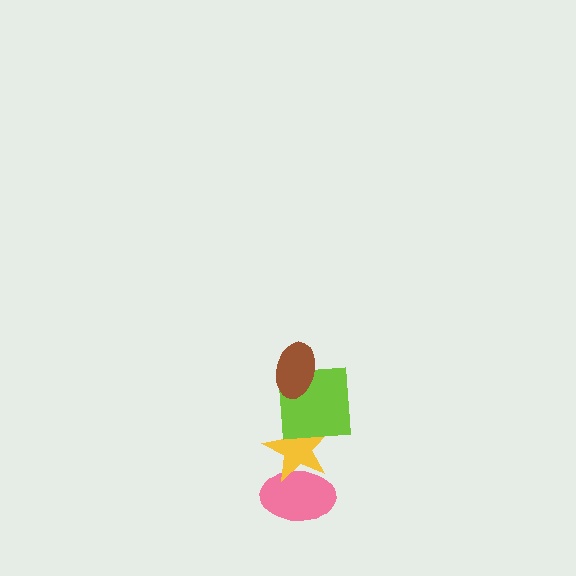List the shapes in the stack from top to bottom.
From top to bottom: the brown ellipse, the lime square, the yellow star, the pink ellipse.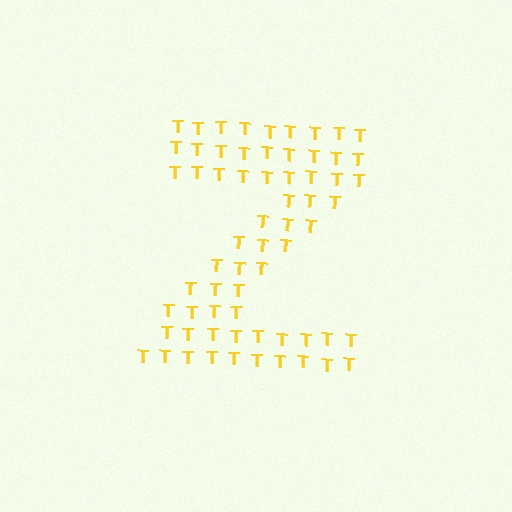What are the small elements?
The small elements are letter T's.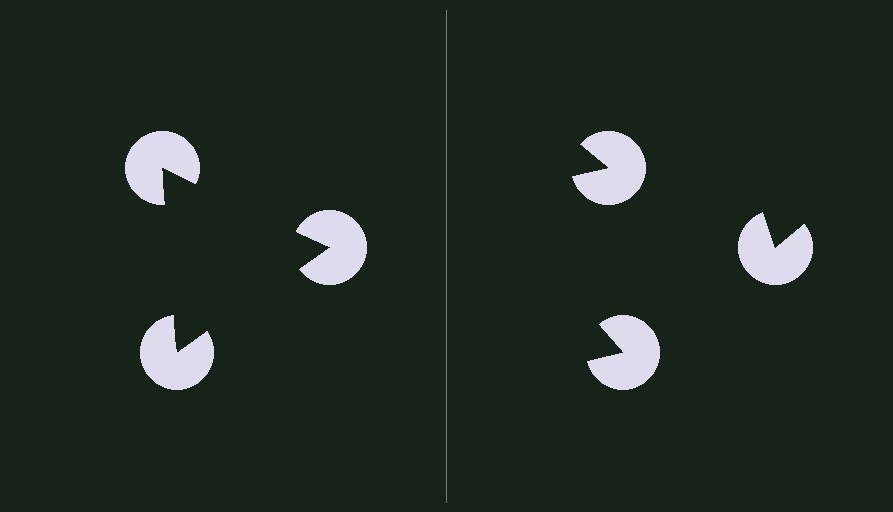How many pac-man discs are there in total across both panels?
6 — 3 on each side.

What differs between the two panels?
The pac-man discs are positioned identically on both sides; only the wedge orientations differ. On the left they align to a triangle; on the right they are misaligned.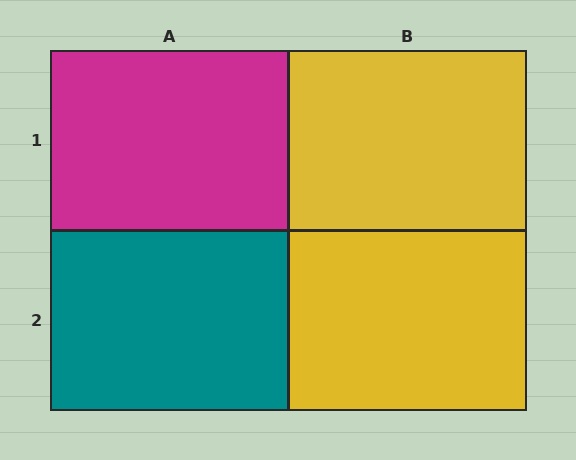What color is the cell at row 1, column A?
Magenta.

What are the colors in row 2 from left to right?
Teal, yellow.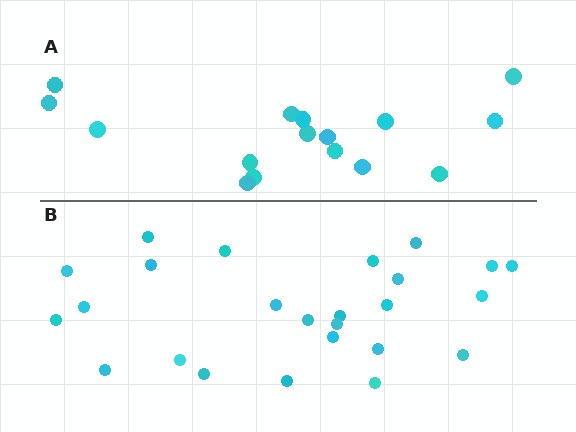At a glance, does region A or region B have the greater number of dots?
Region B (the bottom region) has more dots.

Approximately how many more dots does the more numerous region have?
Region B has roughly 8 or so more dots than region A.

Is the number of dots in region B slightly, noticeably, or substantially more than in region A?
Region B has substantially more. The ratio is roughly 1.6 to 1.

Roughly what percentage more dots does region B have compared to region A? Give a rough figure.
About 55% more.